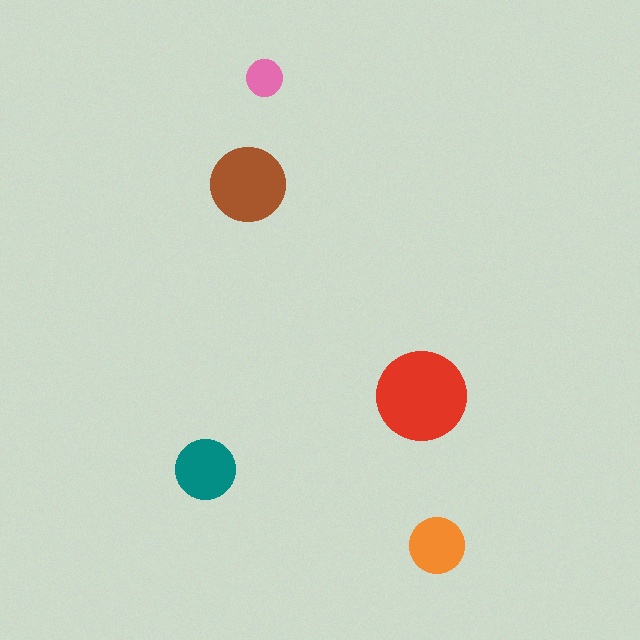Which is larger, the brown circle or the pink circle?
The brown one.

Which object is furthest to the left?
The teal circle is leftmost.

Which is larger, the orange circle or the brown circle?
The brown one.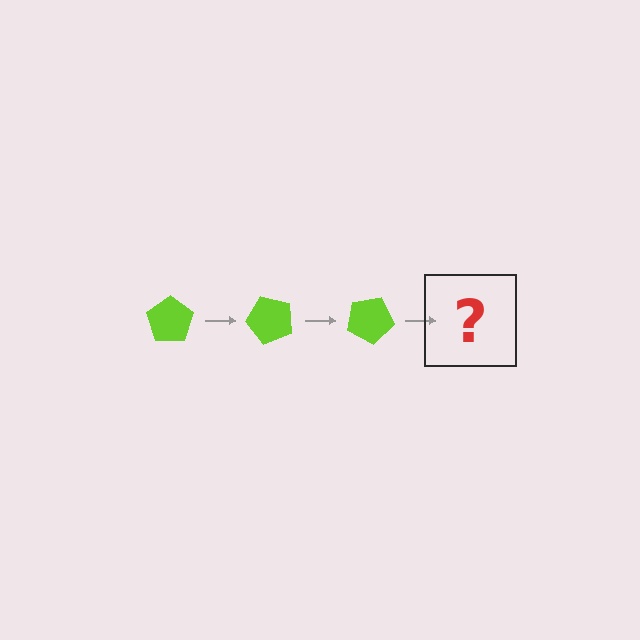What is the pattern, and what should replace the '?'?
The pattern is that the pentagon rotates 50 degrees each step. The '?' should be a lime pentagon rotated 150 degrees.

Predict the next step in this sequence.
The next step is a lime pentagon rotated 150 degrees.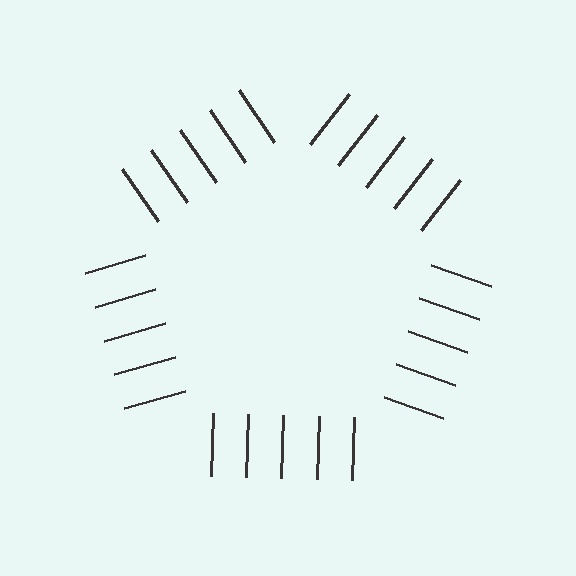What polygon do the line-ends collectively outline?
An illusory pentagon — the line segments terminate on its edges but no continuous stroke is drawn.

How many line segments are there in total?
25 — 5 along each of the 5 edges.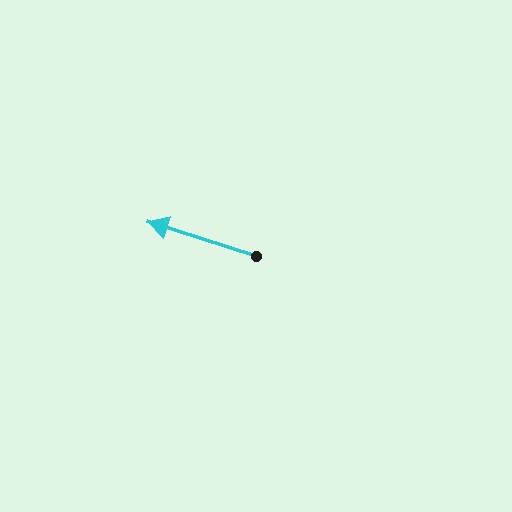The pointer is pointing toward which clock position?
Roughly 10 o'clock.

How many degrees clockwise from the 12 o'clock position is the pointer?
Approximately 288 degrees.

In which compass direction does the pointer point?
West.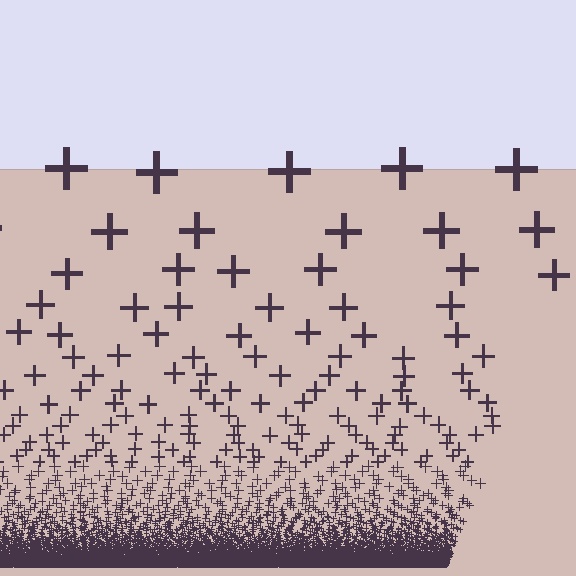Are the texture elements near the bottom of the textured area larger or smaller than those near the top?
Smaller. The gradient is inverted — elements near the bottom are smaller and denser.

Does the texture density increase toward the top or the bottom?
Density increases toward the bottom.